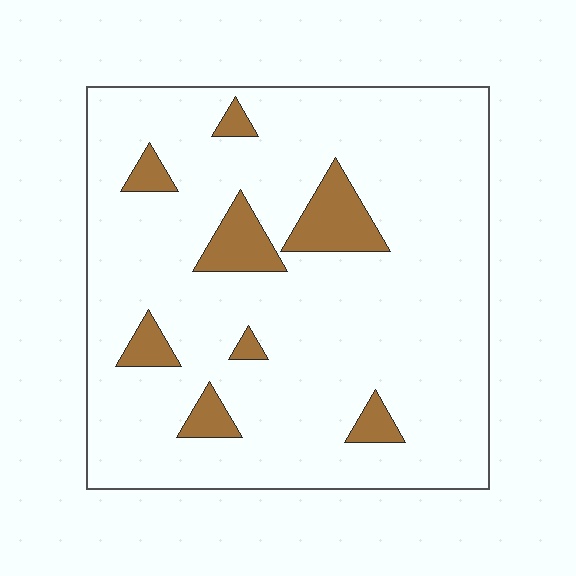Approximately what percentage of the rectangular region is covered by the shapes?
Approximately 10%.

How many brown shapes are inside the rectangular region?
8.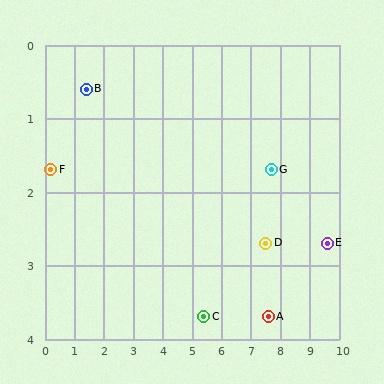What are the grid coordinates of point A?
Point A is at approximately (7.6, 3.7).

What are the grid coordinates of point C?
Point C is at approximately (5.4, 3.7).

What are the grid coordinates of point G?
Point G is at approximately (7.7, 1.7).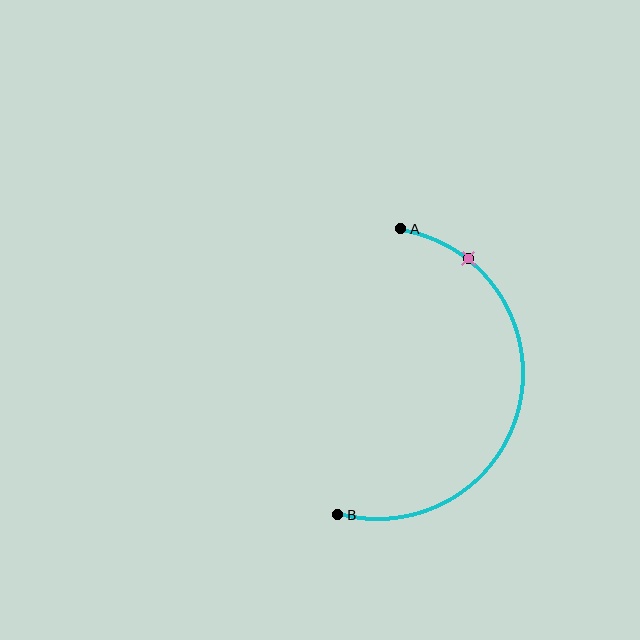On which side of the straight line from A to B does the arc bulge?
The arc bulges to the right of the straight line connecting A and B.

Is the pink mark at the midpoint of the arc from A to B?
No. The pink mark lies on the arc but is closer to endpoint A. The arc midpoint would be at the point on the curve equidistant along the arc from both A and B.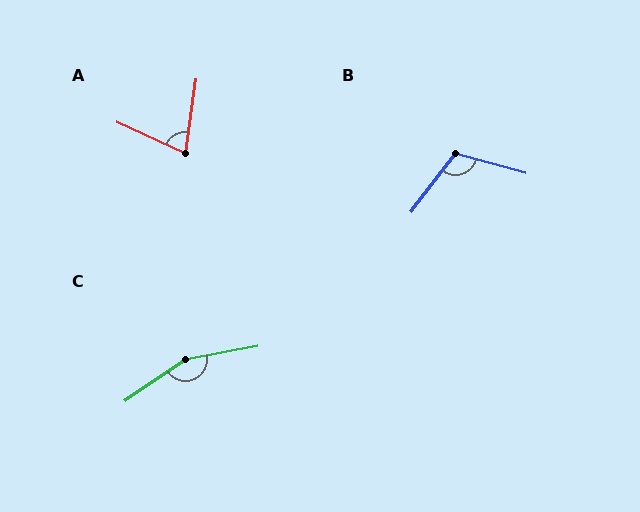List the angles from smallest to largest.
A (73°), B (113°), C (156°).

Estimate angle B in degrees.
Approximately 113 degrees.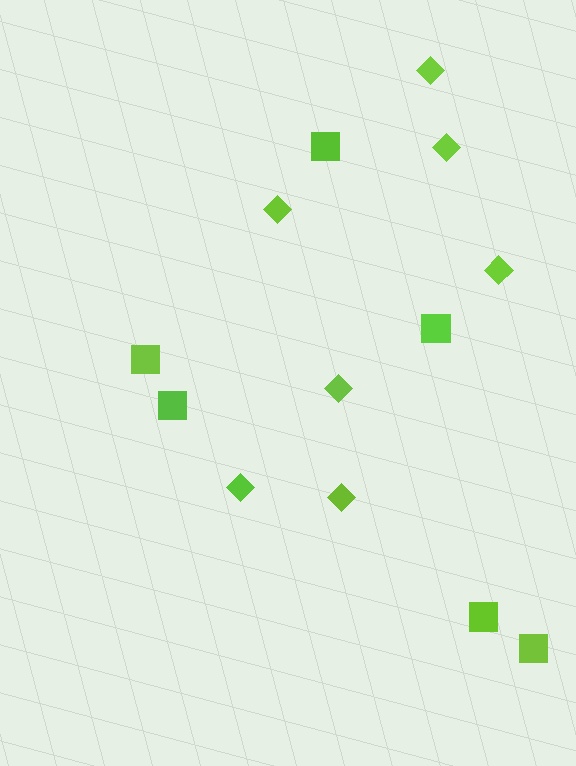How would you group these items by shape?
There are 2 groups: one group of diamonds (7) and one group of squares (6).